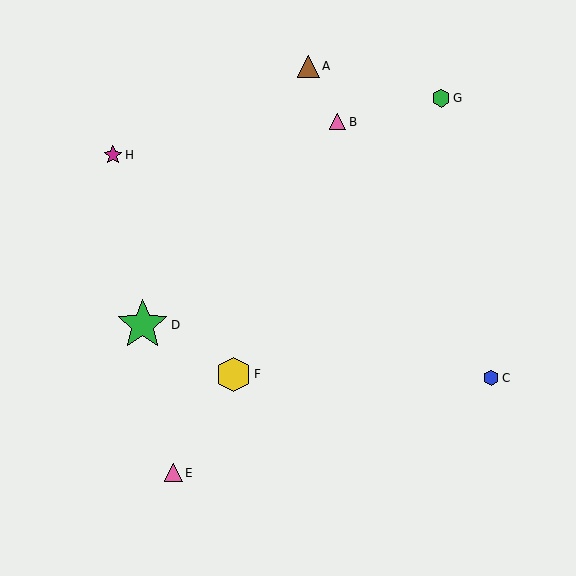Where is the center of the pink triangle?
The center of the pink triangle is at (174, 473).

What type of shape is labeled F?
Shape F is a yellow hexagon.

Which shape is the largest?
The green star (labeled D) is the largest.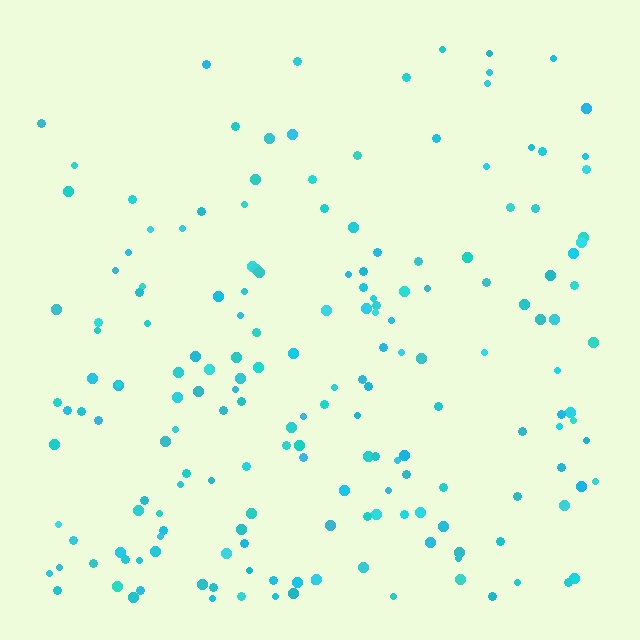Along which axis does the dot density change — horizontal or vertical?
Vertical.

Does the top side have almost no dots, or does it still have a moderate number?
Still a moderate number, just noticeably fewer than the bottom.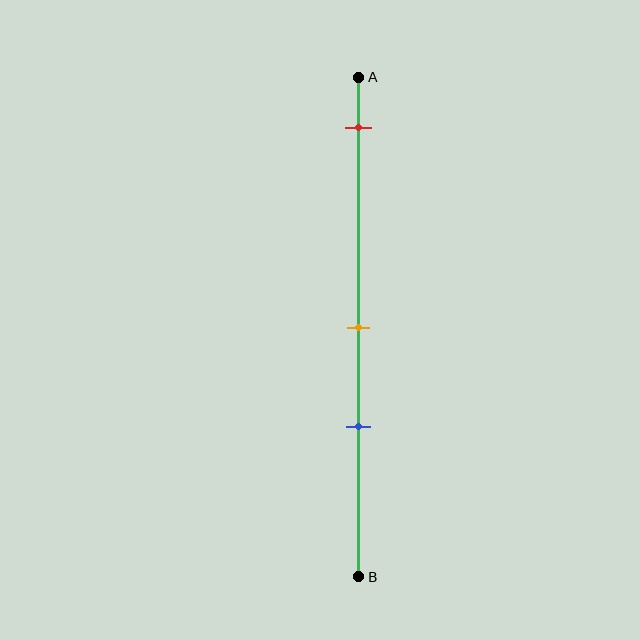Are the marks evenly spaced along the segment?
No, the marks are not evenly spaced.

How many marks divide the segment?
There are 3 marks dividing the segment.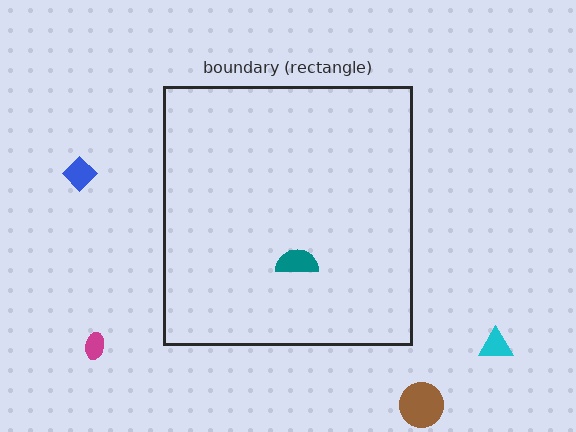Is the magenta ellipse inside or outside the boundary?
Outside.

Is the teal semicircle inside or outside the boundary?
Inside.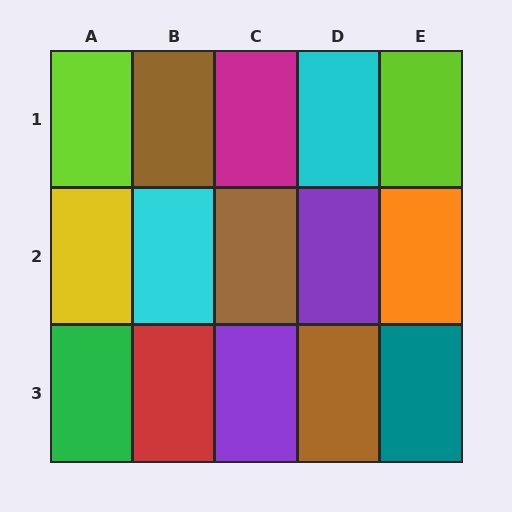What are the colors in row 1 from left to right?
Lime, brown, magenta, cyan, lime.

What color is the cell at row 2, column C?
Brown.